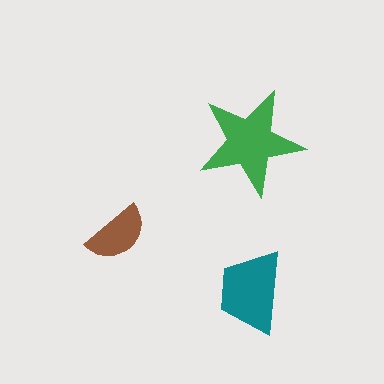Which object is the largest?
The green star.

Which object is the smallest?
The brown semicircle.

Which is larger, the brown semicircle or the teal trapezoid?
The teal trapezoid.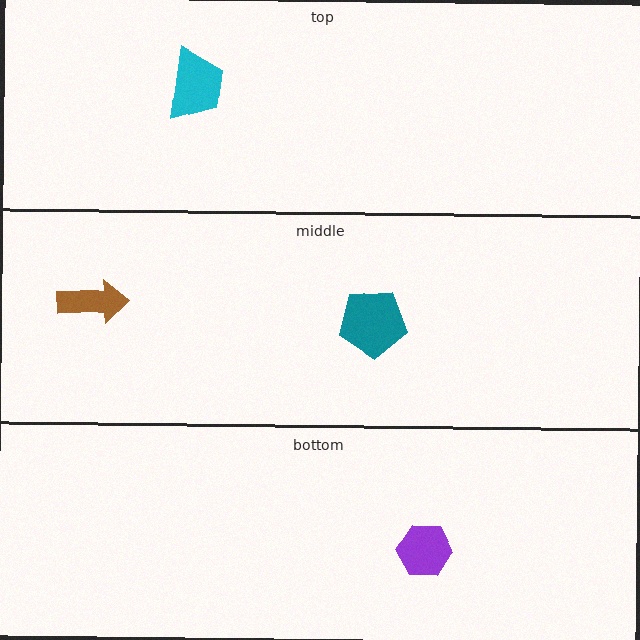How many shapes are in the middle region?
2.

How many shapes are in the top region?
1.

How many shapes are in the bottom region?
1.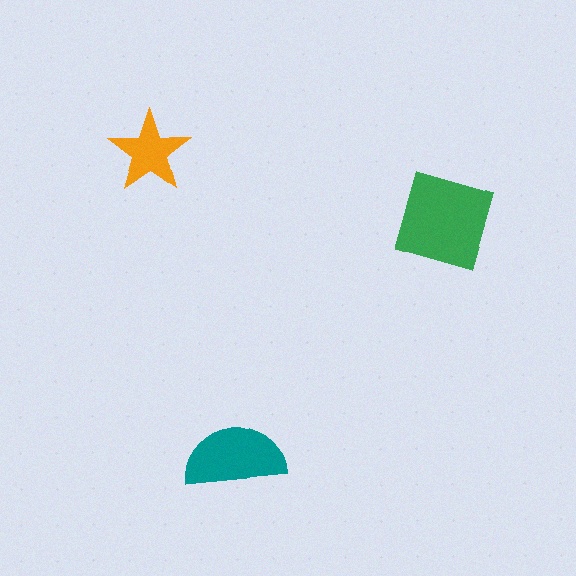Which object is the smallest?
The orange star.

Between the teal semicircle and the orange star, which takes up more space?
The teal semicircle.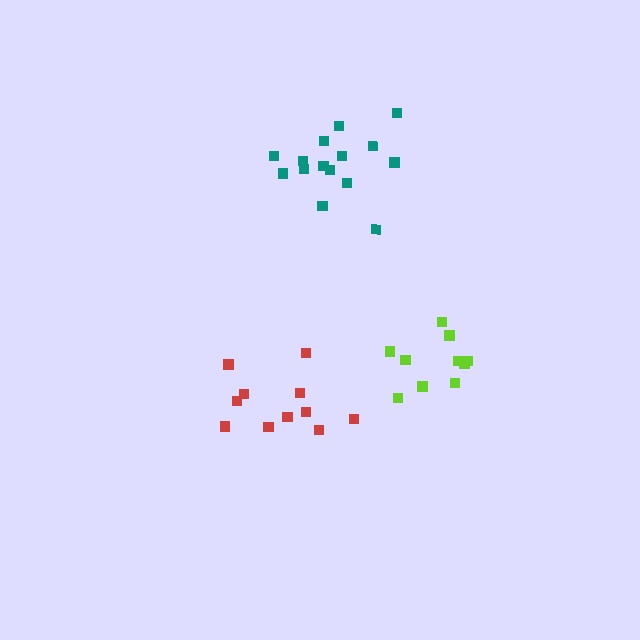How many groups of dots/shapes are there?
There are 3 groups.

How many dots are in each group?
Group 1: 15 dots, Group 2: 10 dots, Group 3: 11 dots (36 total).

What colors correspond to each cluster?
The clusters are colored: teal, lime, red.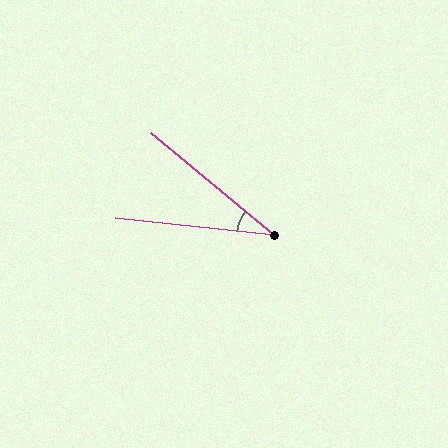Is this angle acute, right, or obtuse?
It is acute.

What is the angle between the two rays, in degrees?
Approximately 33 degrees.